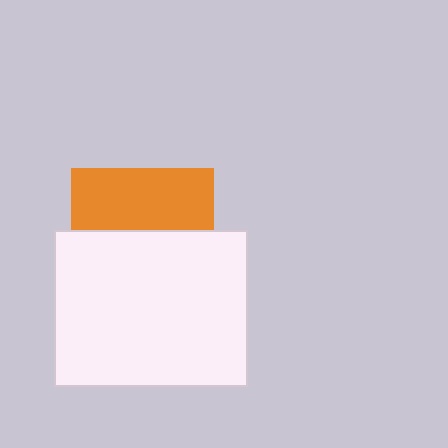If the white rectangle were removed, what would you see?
You would see the complete orange square.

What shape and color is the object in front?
The object in front is a white rectangle.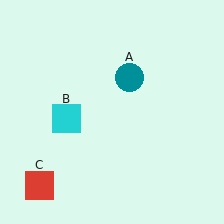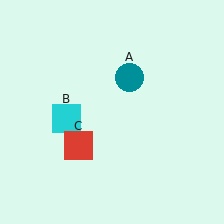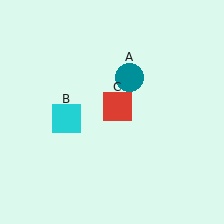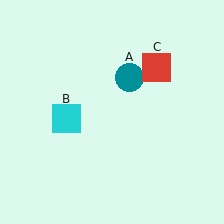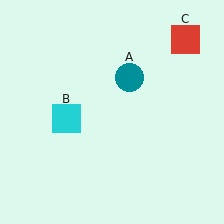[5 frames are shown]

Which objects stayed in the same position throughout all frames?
Teal circle (object A) and cyan square (object B) remained stationary.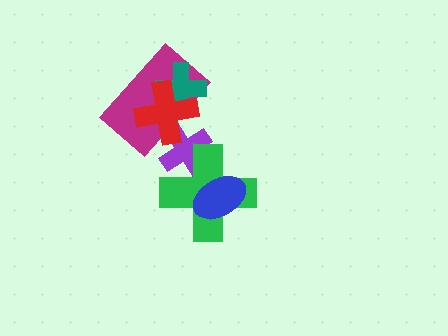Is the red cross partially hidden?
No, no other shape covers it.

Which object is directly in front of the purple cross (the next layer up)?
The green cross is directly in front of the purple cross.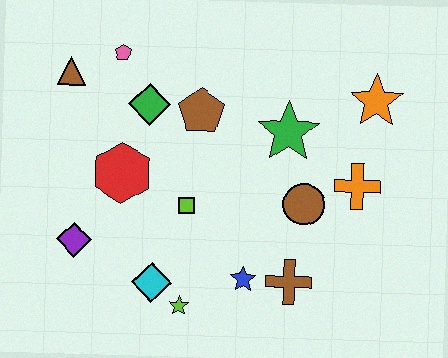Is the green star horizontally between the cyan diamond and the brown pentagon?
No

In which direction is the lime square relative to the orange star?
The lime square is to the left of the orange star.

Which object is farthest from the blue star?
The brown triangle is farthest from the blue star.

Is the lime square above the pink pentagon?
No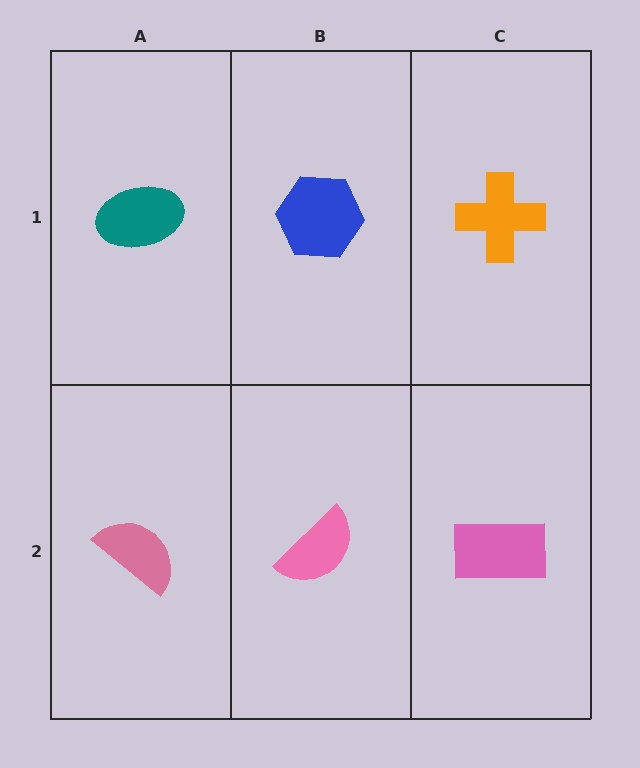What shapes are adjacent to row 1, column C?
A pink rectangle (row 2, column C), a blue hexagon (row 1, column B).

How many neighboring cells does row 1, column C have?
2.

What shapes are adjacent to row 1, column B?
A pink semicircle (row 2, column B), a teal ellipse (row 1, column A), an orange cross (row 1, column C).